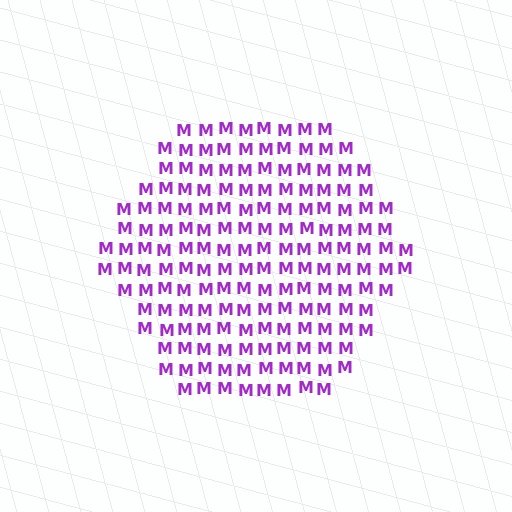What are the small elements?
The small elements are letter M's.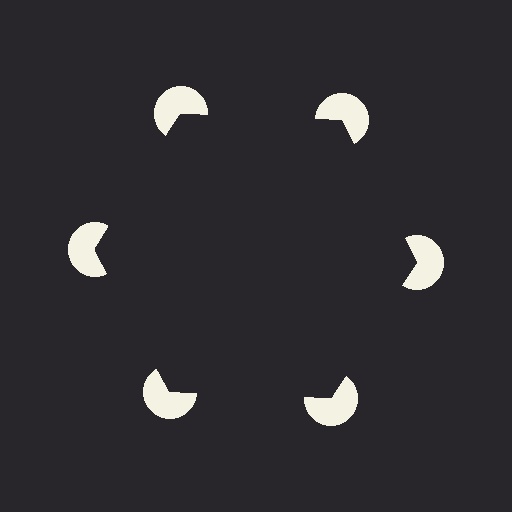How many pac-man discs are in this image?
There are 6 — one at each vertex of the illusory hexagon.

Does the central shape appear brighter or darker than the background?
It typically appears slightly darker than the background, even though no actual brightness change is drawn.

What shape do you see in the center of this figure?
An illusory hexagon — its edges are inferred from the aligned wedge cuts in the pac-man discs, not physically drawn.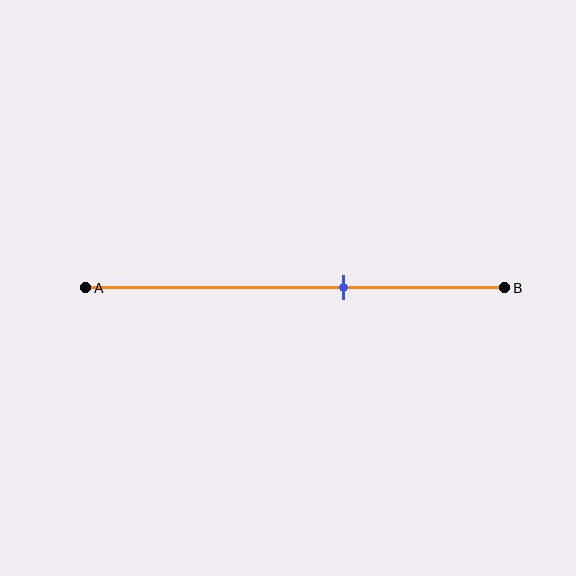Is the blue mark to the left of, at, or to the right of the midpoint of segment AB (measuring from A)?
The blue mark is to the right of the midpoint of segment AB.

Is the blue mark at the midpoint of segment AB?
No, the mark is at about 60% from A, not at the 50% midpoint.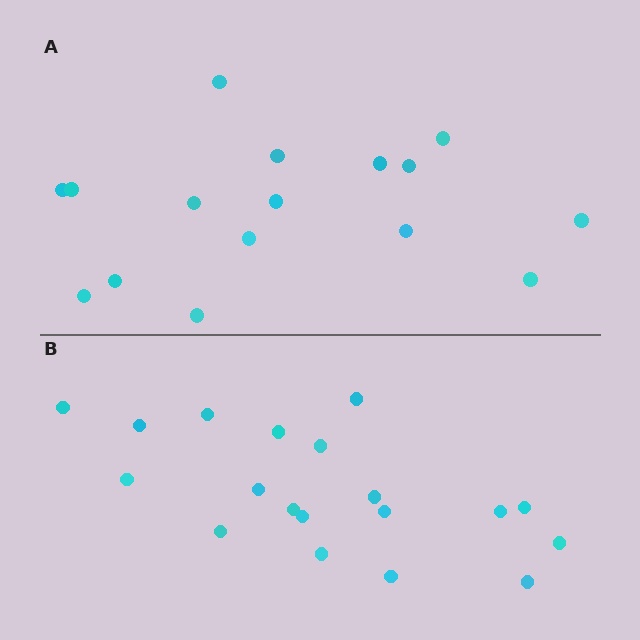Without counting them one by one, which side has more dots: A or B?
Region B (the bottom region) has more dots.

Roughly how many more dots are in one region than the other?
Region B has just a few more — roughly 2 or 3 more dots than region A.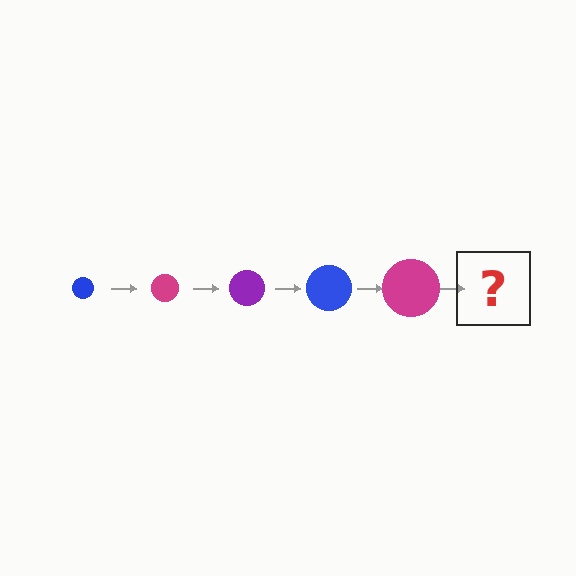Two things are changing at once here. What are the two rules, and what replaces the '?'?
The two rules are that the circle grows larger each step and the color cycles through blue, magenta, and purple. The '?' should be a purple circle, larger than the previous one.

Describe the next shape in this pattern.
It should be a purple circle, larger than the previous one.